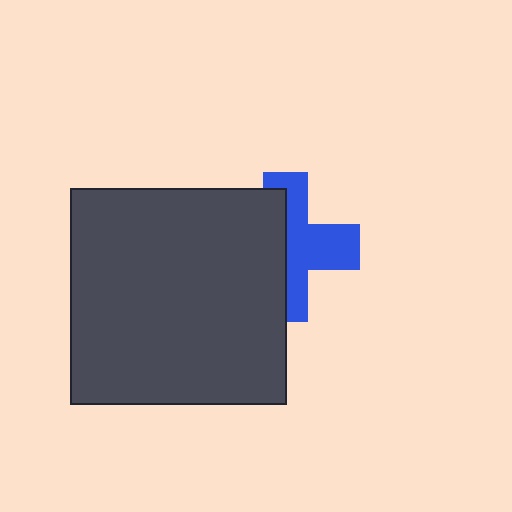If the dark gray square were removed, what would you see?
You would see the complete blue cross.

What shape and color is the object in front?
The object in front is a dark gray square.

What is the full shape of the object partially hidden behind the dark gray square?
The partially hidden object is a blue cross.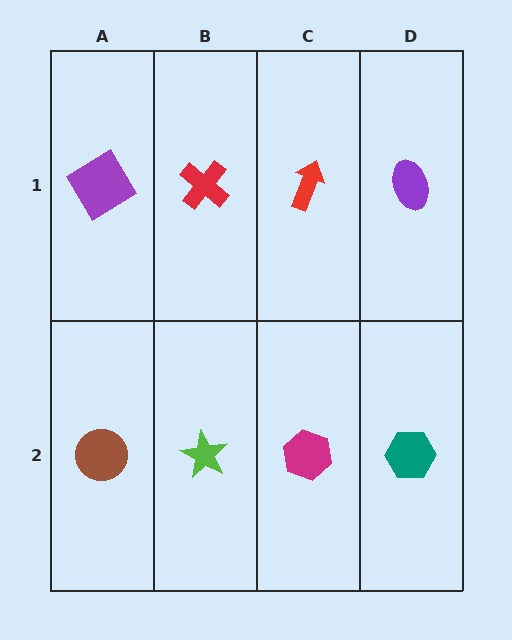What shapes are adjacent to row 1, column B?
A lime star (row 2, column B), a purple diamond (row 1, column A), a red arrow (row 1, column C).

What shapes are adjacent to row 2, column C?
A red arrow (row 1, column C), a lime star (row 2, column B), a teal hexagon (row 2, column D).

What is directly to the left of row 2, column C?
A lime star.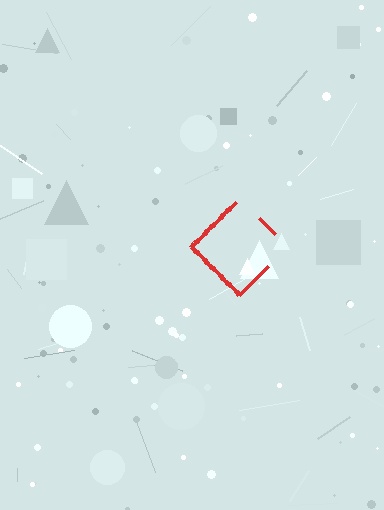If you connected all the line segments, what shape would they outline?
They would outline a diamond.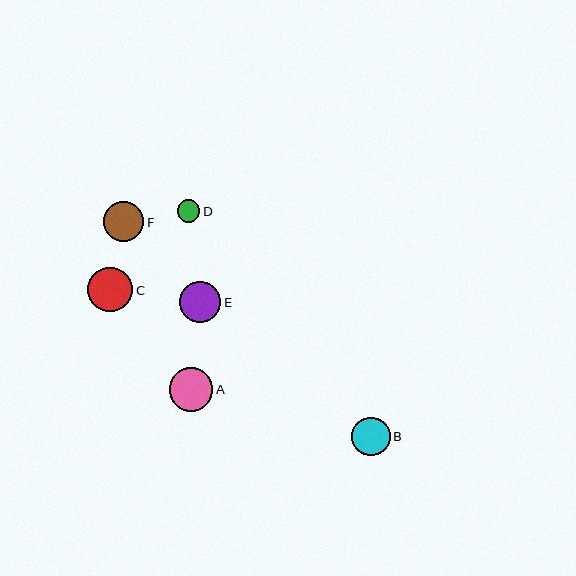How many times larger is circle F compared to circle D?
Circle F is approximately 1.8 times the size of circle D.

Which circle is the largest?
Circle C is the largest with a size of approximately 45 pixels.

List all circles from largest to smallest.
From largest to smallest: C, A, E, F, B, D.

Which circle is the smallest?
Circle D is the smallest with a size of approximately 23 pixels.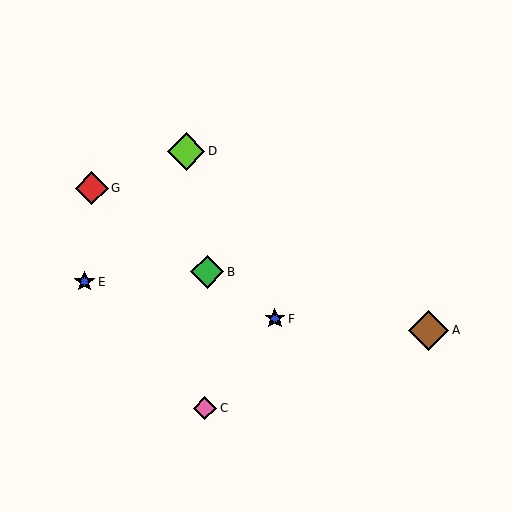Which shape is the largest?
The brown diamond (labeled A) is the largest.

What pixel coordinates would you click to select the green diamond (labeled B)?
Click at (207, 272) to select the green diamond B.